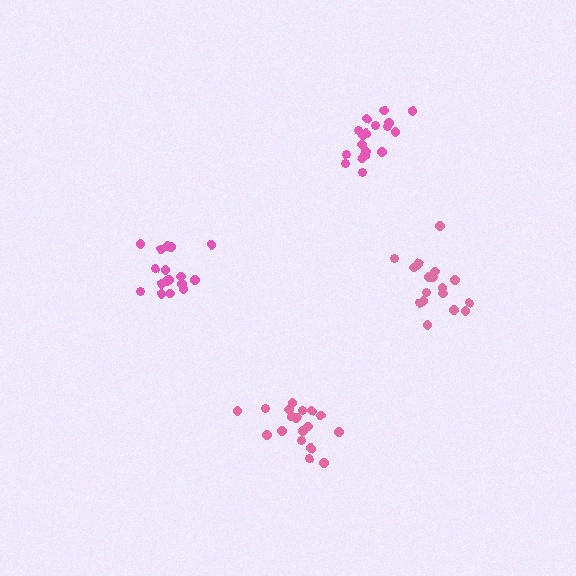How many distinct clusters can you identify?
There are 4 distinct clusters.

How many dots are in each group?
Group 1: 18 dots, Group 2: 18 dots, Group 3: 17 dots, Group 4: 17 dots (70 total).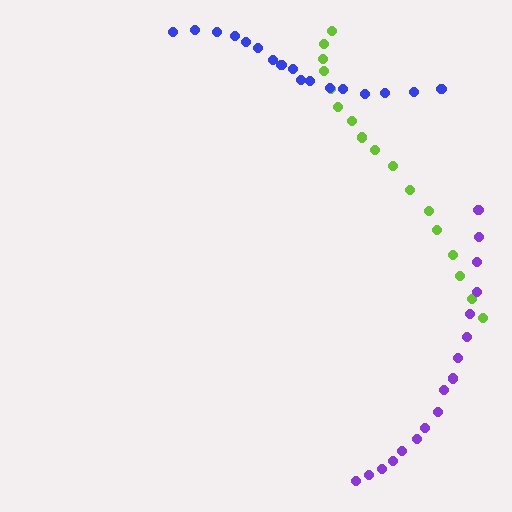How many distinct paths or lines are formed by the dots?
There are 3 distinct paths.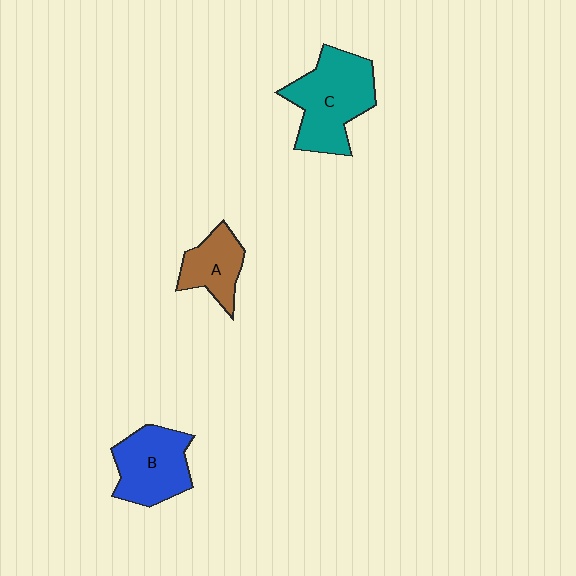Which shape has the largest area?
Shape C (teal).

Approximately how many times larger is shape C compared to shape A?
Approximately 1.8 times.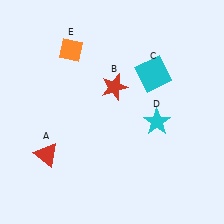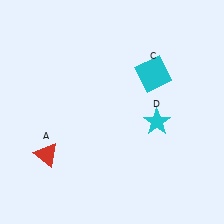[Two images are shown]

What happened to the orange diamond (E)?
The orange diamond (E) was removed in Image 2. It was in the top-left area of Image 1.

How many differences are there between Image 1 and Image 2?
There are 2 differences between the two images.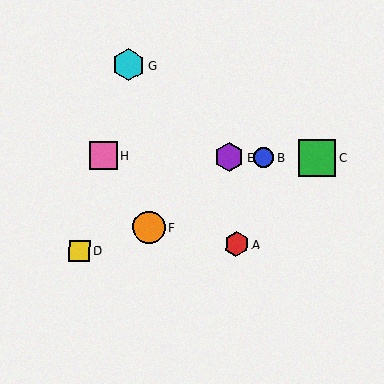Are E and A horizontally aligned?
No, E is at y≈157 and A is at y≈244.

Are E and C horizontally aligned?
Yes, both are at y≈157.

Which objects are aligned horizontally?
Objects B, C, E, H are aligned horizontally.